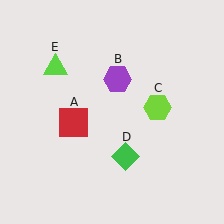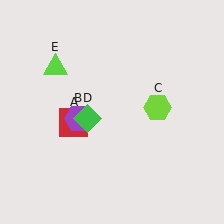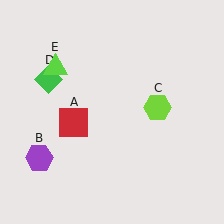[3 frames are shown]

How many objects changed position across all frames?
2 objects changed position: purple hexagon (object B), green diamond (object D).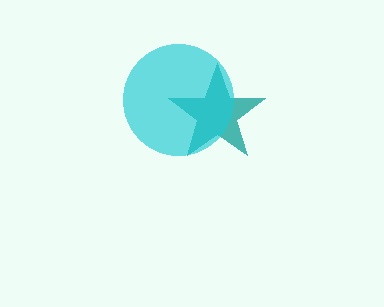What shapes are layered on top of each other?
The layered shapes are: a teal star, a cyan circle.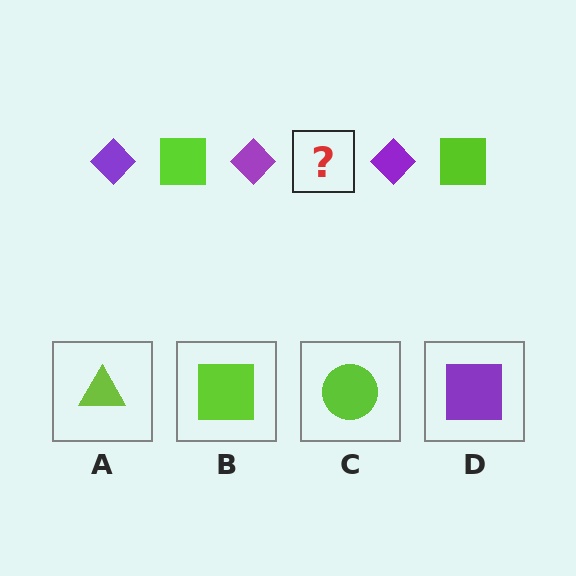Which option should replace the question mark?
Option B.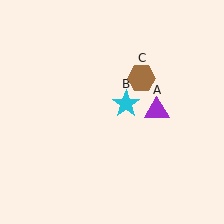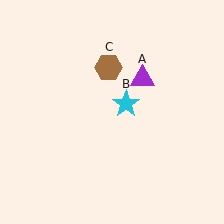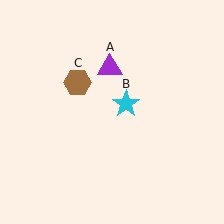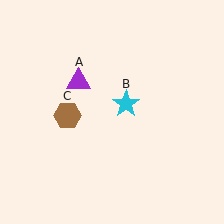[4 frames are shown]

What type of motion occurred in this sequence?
The purple triangle (object A), brown hexagon (object C) rotated counterclockwise around the center of the scene.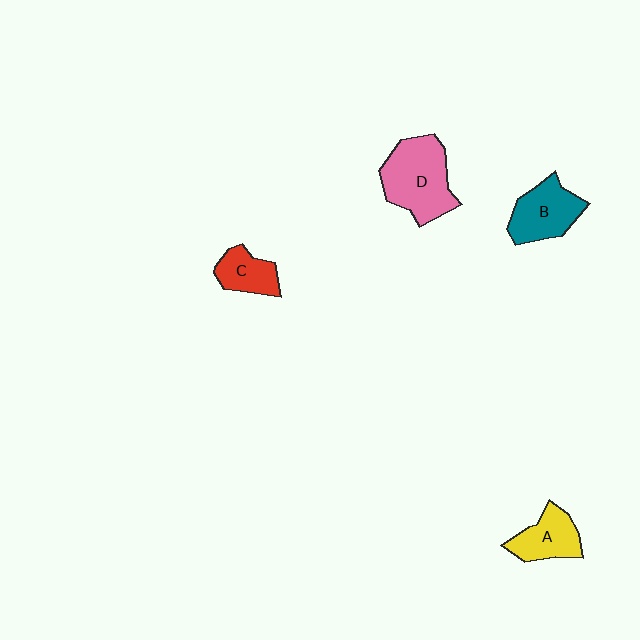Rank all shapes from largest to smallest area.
From largest to smallest: D (pink), B (teal), A (yellow), C (red).